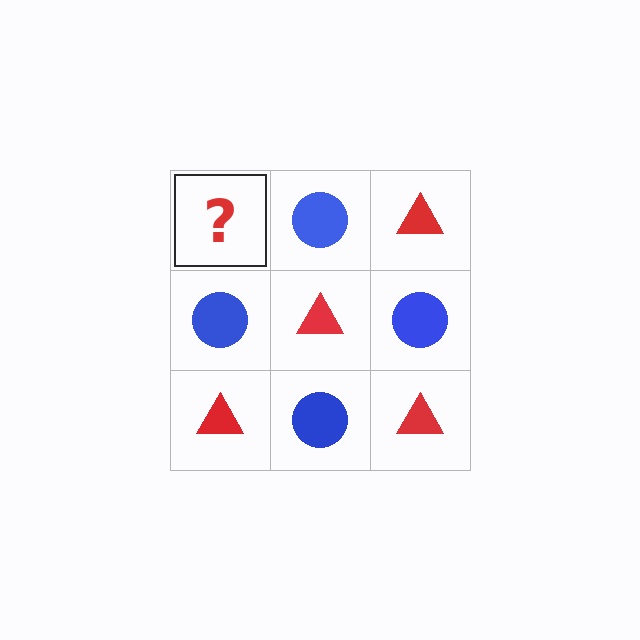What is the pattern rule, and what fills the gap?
The rule is that it alternates red triangle and blue circle in a checkerboard pattern. The gap should be filled with a red triangle.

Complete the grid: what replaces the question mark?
The question mark should be replaced with a red triangle.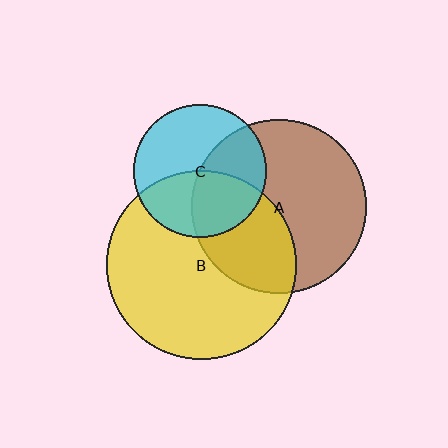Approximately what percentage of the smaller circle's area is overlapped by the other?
Approximately 45%.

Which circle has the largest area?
Circle B (yellow).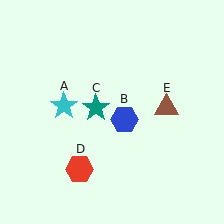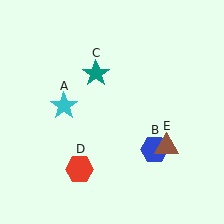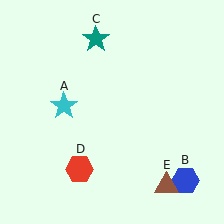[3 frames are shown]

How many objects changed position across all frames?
3 objects changed position: blue hexagon (object B), teal star (object C), brown triangle (object E).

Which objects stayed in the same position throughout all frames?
Cyan star (object A) and red hexagon (object D) remained stationary.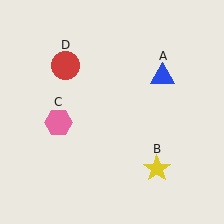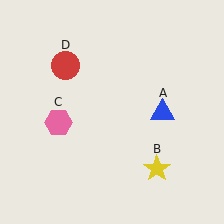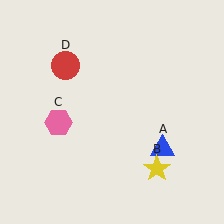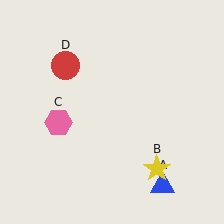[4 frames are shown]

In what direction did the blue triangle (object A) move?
The blue triangle (object A) moved down.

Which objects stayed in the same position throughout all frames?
Yellow star (object B) and pink hexagon (object C) and red circle (object D) remained stationary.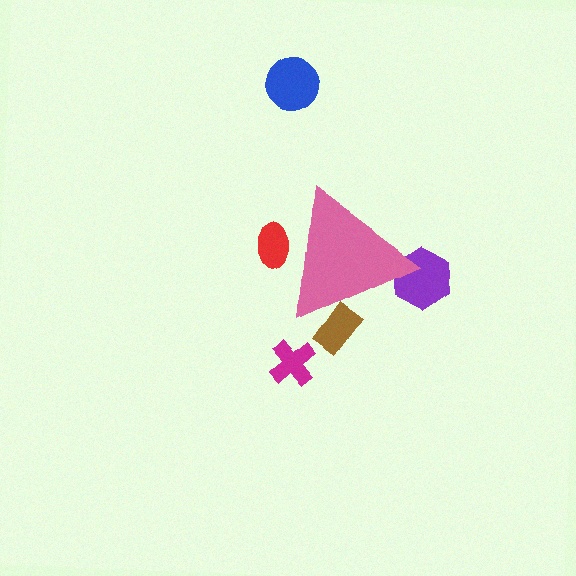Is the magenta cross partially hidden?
No, the magenta cross is fully visible.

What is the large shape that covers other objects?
A pink triangle.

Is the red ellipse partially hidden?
Yes, the red ellipse is partially hidden behind the pink triangle.